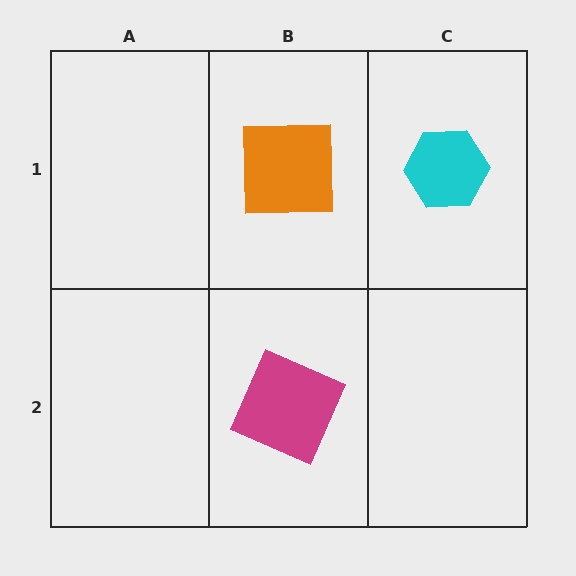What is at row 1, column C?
A cyan hexagon.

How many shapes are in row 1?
2 shapes.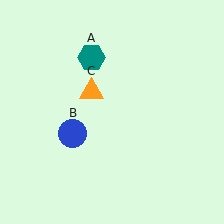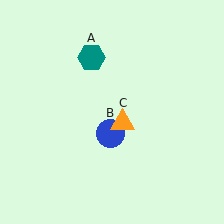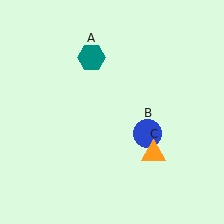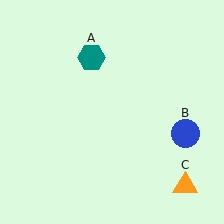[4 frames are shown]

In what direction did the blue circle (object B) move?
The blue circle (object B) moved right.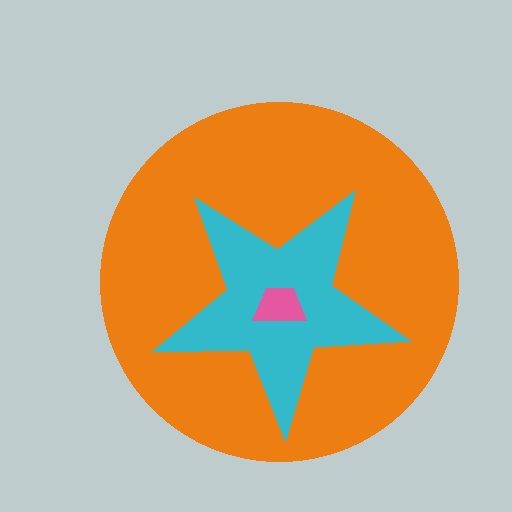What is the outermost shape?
The orange circle.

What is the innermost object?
The pink trapezoid.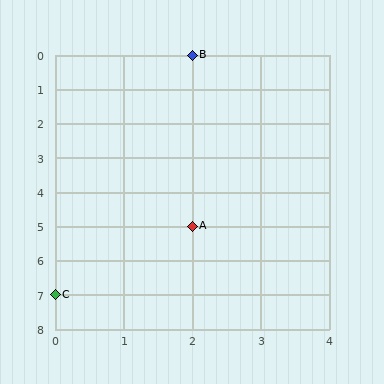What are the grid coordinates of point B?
Point B is at grid coordinates (2, 0).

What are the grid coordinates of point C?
Point C is at grid coordinates (0, 7).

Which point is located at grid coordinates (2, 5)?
Point A is at (2, 5).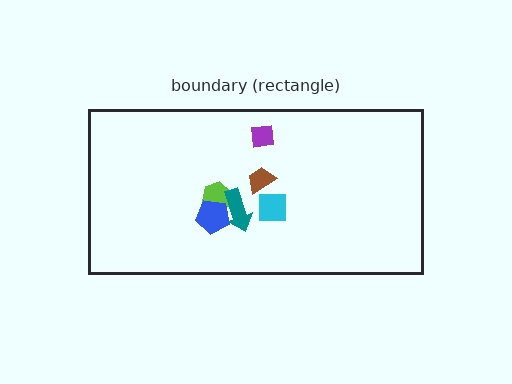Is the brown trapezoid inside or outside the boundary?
Inside.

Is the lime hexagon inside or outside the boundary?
Inside.